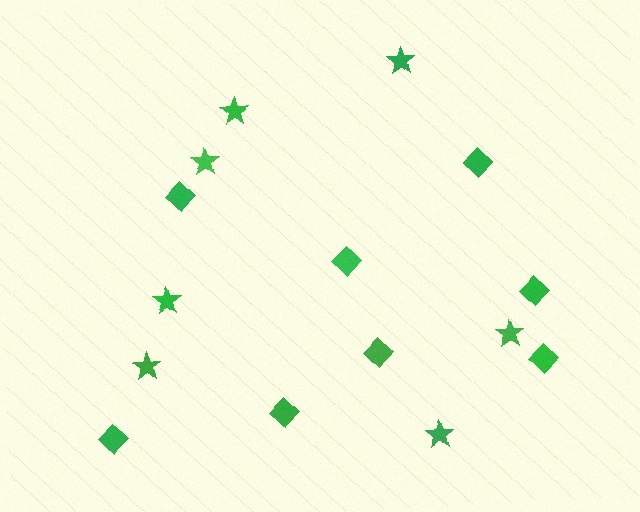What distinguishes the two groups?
There are 2 groups: one group of diamonds (8) and one group of stars (7).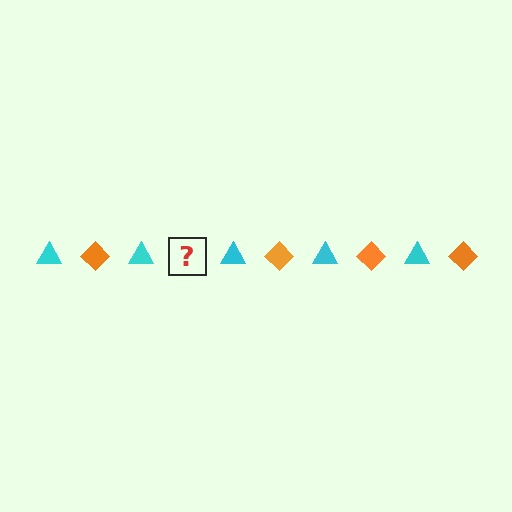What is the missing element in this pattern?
The missing element is an orange diamond.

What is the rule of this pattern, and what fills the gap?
The rule is that the pattern alternates between cyan triangle and orange diamond. The gap should be filled with an orange diamond.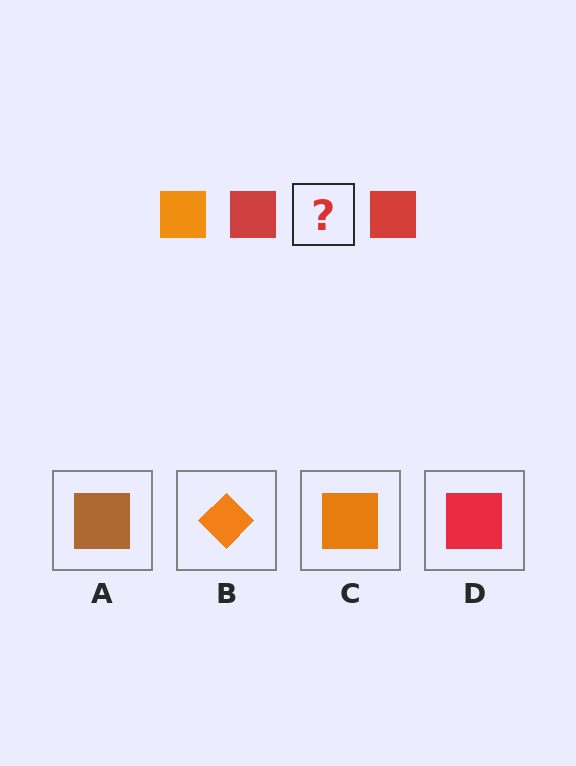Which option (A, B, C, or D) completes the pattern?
C.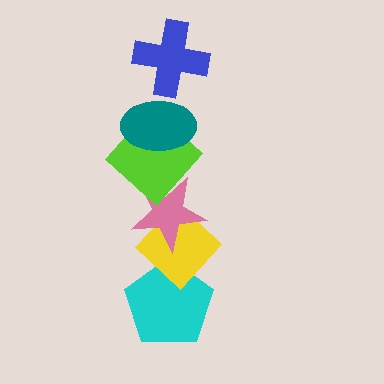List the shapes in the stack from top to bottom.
From top to bottom: the blue cross, the teal ellipse, the lime diamond, the pink star, the yellow diamond, the cyan pentagon.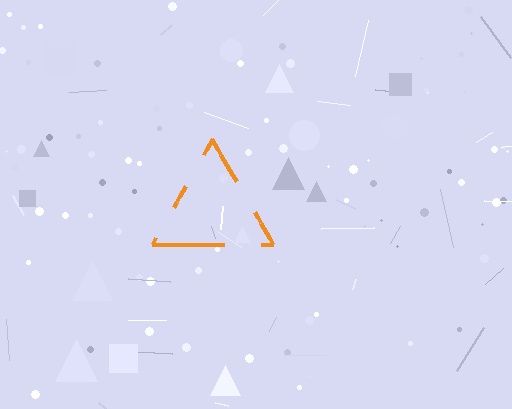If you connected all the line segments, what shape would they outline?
They would outline a triangle.